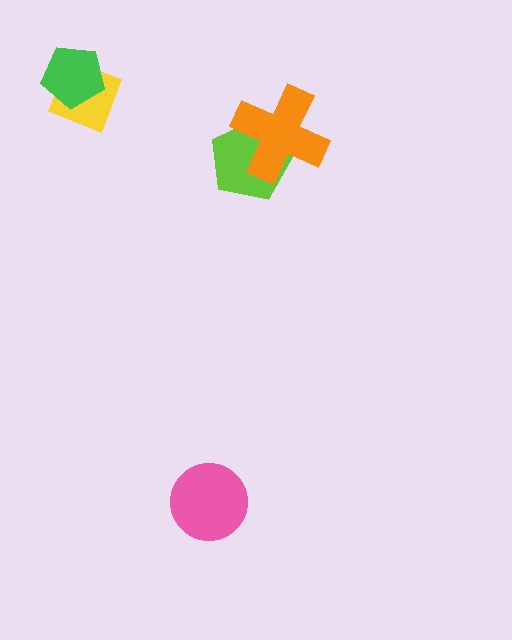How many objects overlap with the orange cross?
1 object overlaps with the orange cross.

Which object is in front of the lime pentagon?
The orange cross is in front of the lime pentagon.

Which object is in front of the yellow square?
The green pentagon is in front of the yellow square.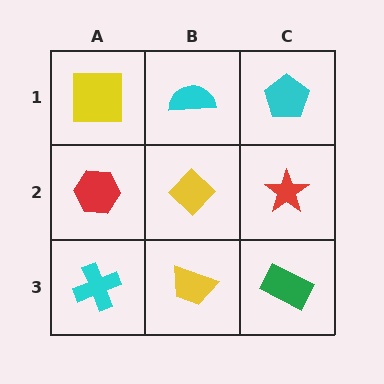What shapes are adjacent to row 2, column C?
A cyan pentagon (row 1, column C), a green rectangle (row 3, column C), a yellow diamond (row 2, column B).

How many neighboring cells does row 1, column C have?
2.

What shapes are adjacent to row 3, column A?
A red hexagon (row 2, column A), a yellow trapezoid (row 3, column B).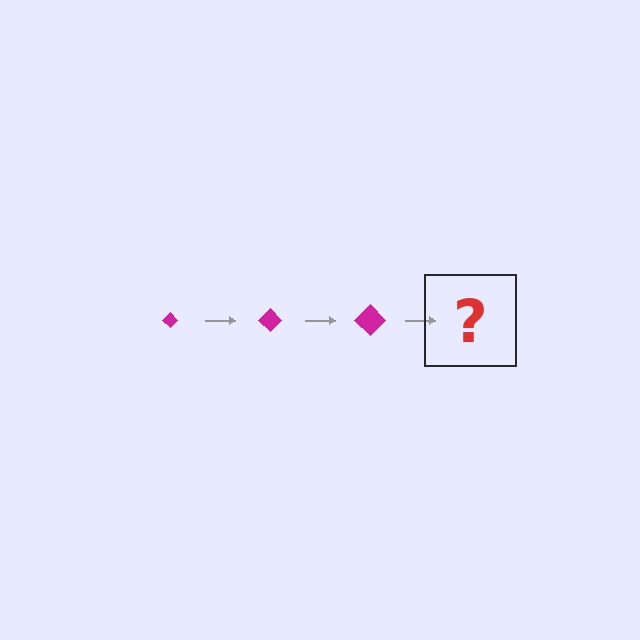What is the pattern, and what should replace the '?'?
The pattern is that the diamond gets progressively larger each step. The '?' should be a magenta diamond, larger than the previous one.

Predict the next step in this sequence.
The next step is a magenta diamond, larger than the previous one.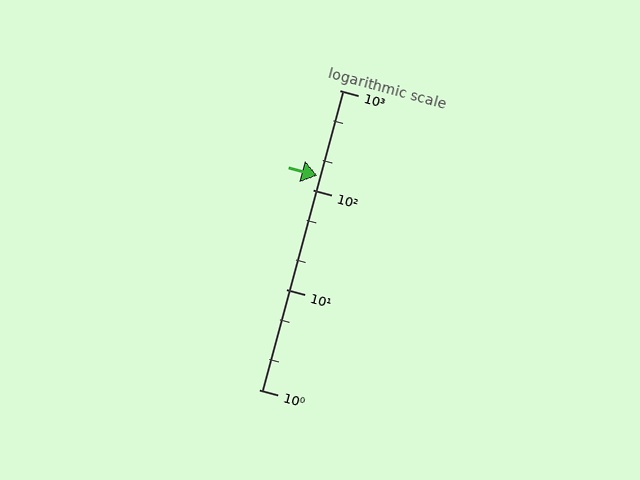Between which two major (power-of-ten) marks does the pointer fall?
The pointer is between 100 and 1000.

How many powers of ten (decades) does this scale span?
The scale spans 3 decades, from 1 to 1000.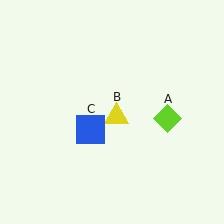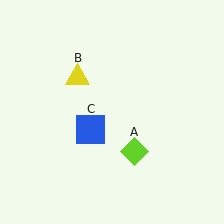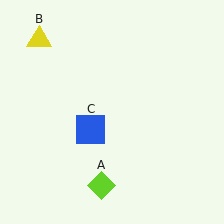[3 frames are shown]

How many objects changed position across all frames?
2 objects changed position: lime diamond (object A), yellow triangle (object B).